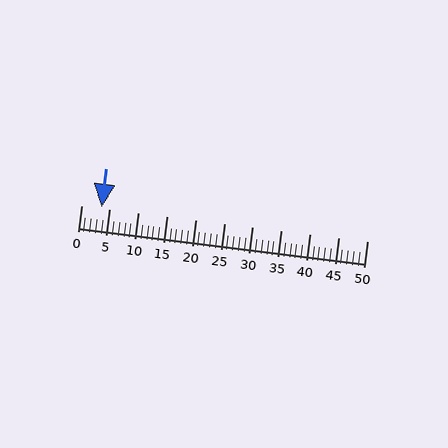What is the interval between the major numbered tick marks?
The major tick marks are spaced 5 units apart.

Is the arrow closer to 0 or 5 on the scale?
The arrow is closer to 5.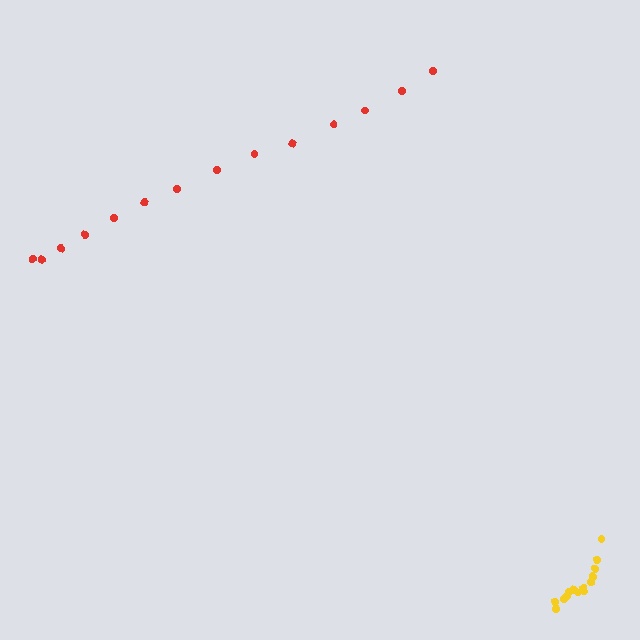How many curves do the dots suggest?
There are 2 distinct paths.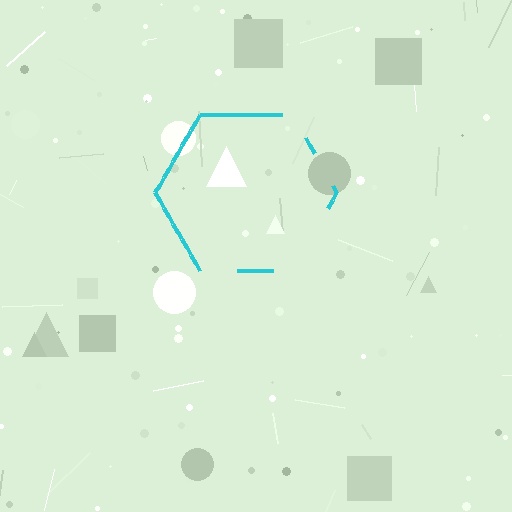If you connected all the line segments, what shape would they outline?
They would outline a hexagon.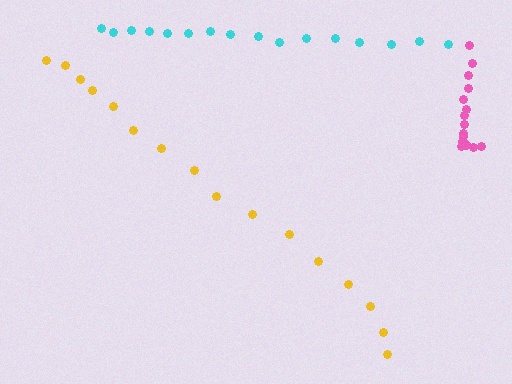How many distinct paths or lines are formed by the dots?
There are 3 distinct paths.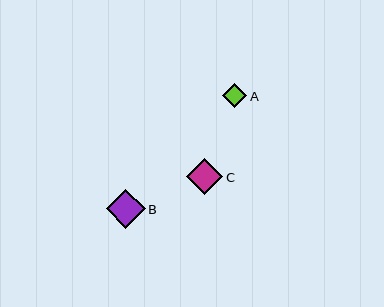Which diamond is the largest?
Diamond B is the largest with a size of approximately 39 pixels.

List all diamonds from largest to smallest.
From largest to smallest: B, C, A.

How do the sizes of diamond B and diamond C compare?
Diamond B and diamond C are approximately the same size.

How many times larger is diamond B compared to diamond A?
Diamond B is approximately 1.6 times the size of diamond A.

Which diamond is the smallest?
Diamond A is the smallest with a size of approximately 24 pixels.